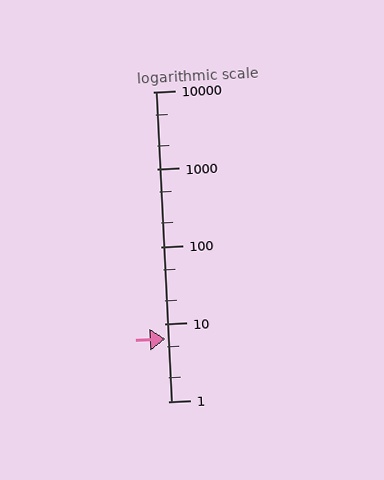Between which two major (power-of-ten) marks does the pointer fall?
The pointer is between 1 and 10.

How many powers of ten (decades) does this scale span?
The scale spans 4 decades, from 1 to 10000.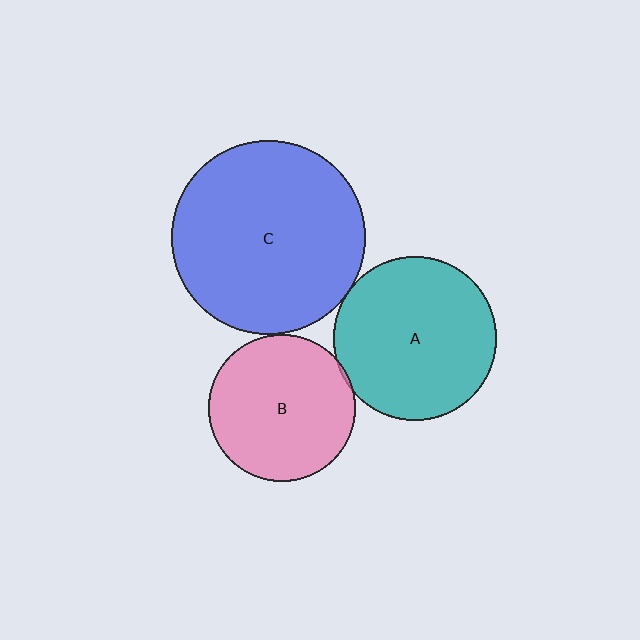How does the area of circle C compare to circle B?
Approximately 1.7 times.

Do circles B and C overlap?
Yes.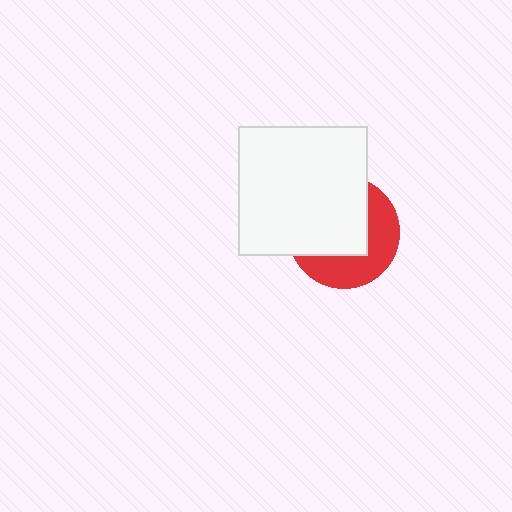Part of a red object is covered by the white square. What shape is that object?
It is a circle.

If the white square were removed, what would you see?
You would see the complete red circle.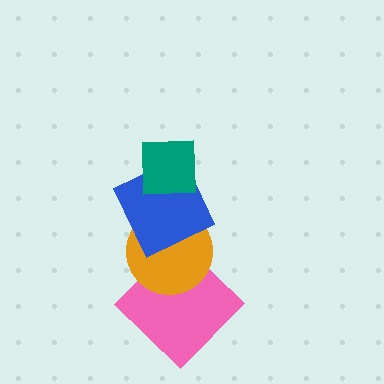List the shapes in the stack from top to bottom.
From top to bottom: the teal square, the blue square, the orange circle, the pink diamond.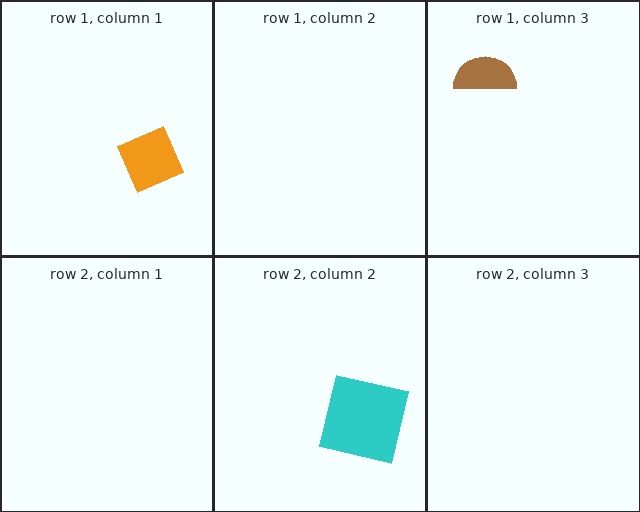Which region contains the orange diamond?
The row 1, column 1 region.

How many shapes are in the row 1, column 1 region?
1.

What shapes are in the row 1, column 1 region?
The orange diamond.